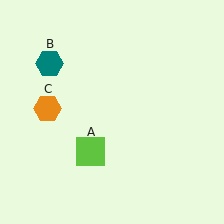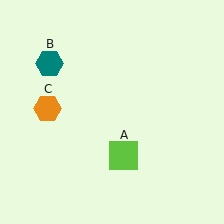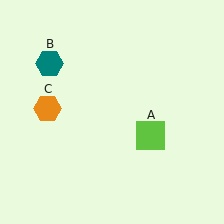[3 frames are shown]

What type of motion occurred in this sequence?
The lime square (object A) rotated counterclockwise around the center of the scene.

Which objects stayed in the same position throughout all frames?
Teal hexagon (object B) and orange hexagon (object C) remained stationary.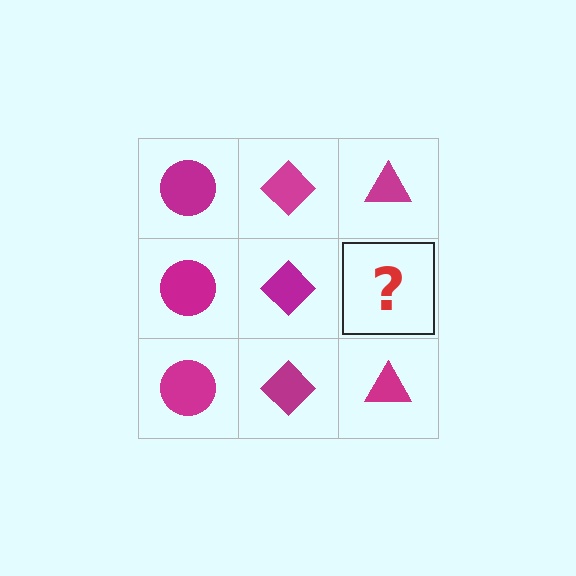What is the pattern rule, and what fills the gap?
The rule is that each column has a consistent shape. The gap should be filled with a magenta triangle.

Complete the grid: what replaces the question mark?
The question mark should be replaced with a magenta triangle.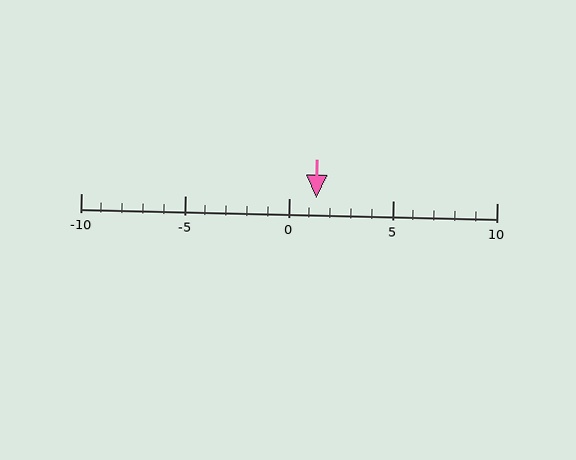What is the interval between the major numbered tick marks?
The major tick marks are spaced 5 units apart.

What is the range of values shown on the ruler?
The ruler shows values from -10 to 10.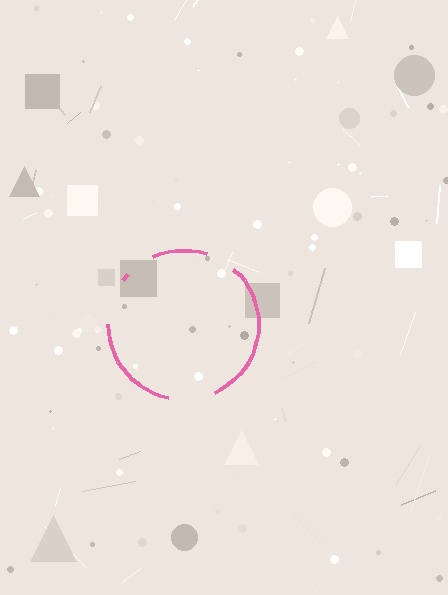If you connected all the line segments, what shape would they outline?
They would outline a circle.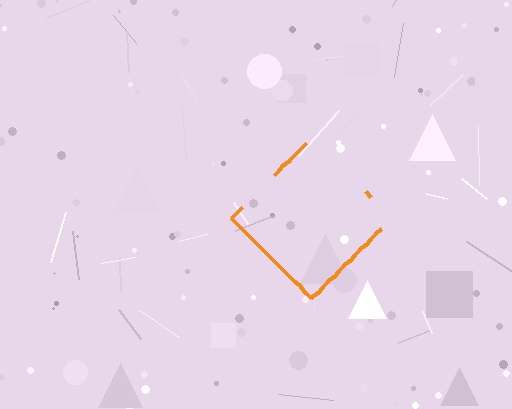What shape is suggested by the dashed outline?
The dashed outline suggests a diamond.